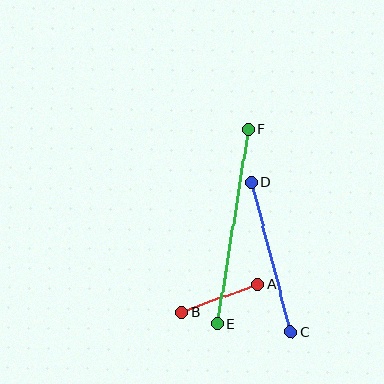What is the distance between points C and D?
The distance is approximately 155 pixels.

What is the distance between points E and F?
The distance is approximately 197 pixels.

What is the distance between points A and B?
The distance is approximately 80 pixels.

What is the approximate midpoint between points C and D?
The midpoint is at approximately (271, 257) pixels.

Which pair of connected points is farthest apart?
Points E and F are farthest apart.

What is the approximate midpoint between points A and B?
The midpoint is at approximately (220, 298) pixels.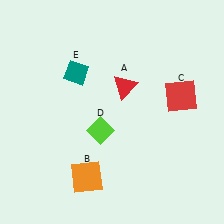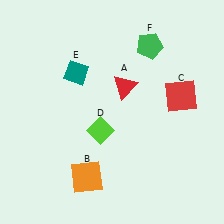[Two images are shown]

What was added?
A green pentagon (F) was added in Image 2.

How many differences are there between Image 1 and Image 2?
There is 1 difference between the two images.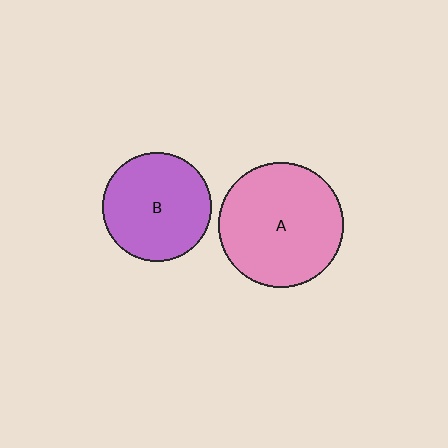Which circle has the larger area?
Circle A (pink).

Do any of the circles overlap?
No, none of the circles overlap.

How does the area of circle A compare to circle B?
Approximately 1.3 times.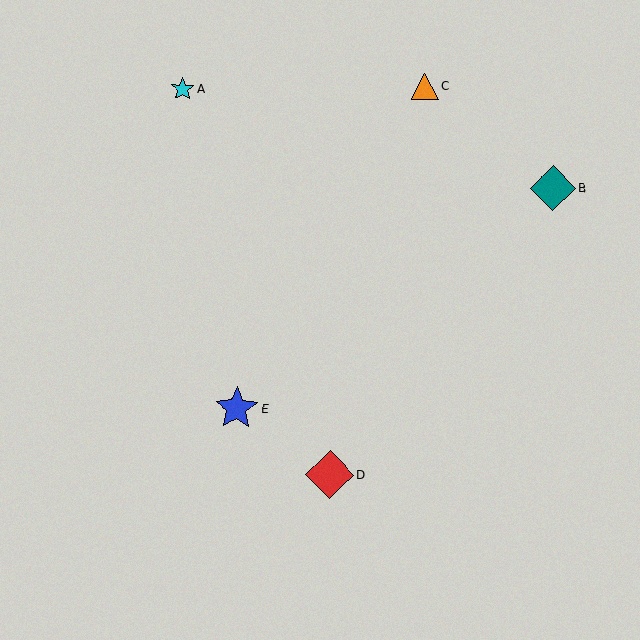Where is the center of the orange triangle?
The center of the orange triangle is at (425, 86).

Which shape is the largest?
The red diamond (labeled D) is the largest.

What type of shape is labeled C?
Shape C is an orange triangle.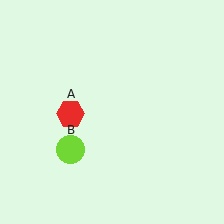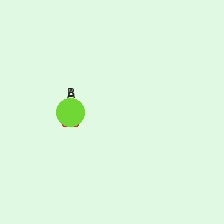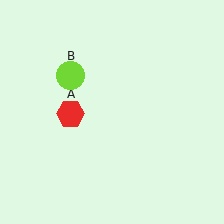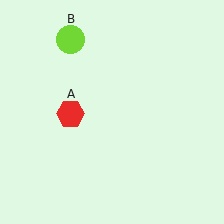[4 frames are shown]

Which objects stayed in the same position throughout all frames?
Red hexagon (object A) remained stationary.